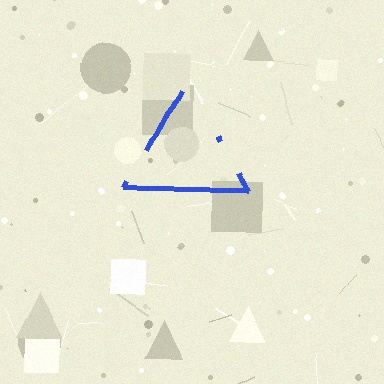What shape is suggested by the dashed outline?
The dashed outline suggests a triangle.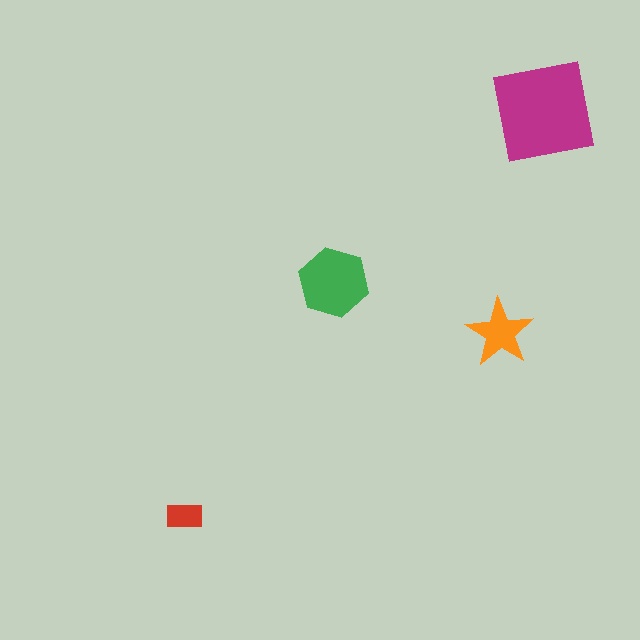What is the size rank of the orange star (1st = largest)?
3rd.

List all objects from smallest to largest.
The red rectangle, the orange star, the green hexagon, the magenta square.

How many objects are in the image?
There are 4 objects in the image.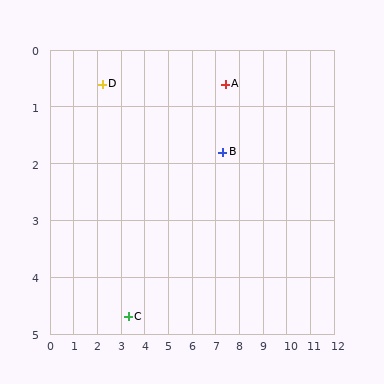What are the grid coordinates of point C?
Point C is at approximately (3.3, 4.7).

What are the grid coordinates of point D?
Point D is at approximately (2.2, 0.6).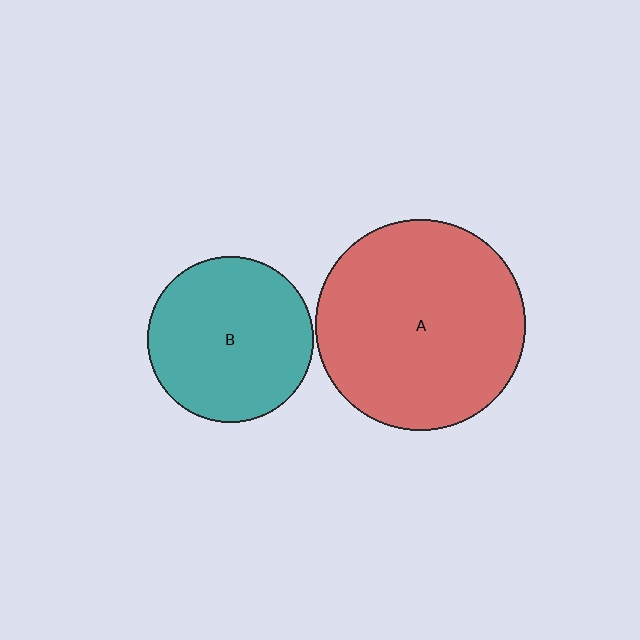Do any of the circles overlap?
No, none of the circles overlap.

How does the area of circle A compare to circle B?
Approximately 1.6 times.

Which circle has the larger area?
Circle A (red).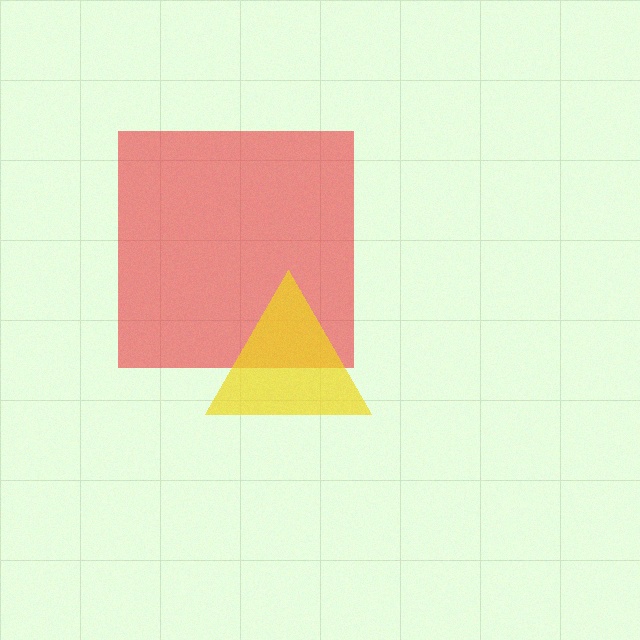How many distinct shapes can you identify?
There are 2 distinct shapes: a red square, a yellow triangle.